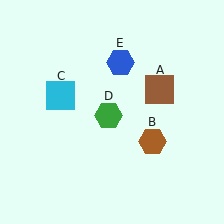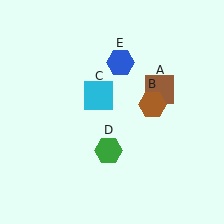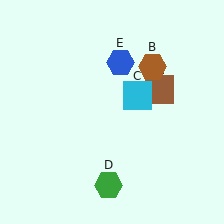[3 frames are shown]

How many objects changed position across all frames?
3 objects changed position: brown hexagon (object B), cyan square (object C), green hexagon (object D).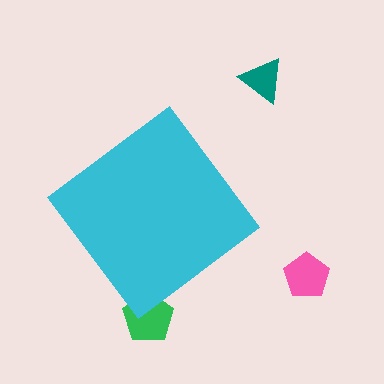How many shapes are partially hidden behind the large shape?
1 shape is partially hidden.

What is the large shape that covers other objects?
A cyan diamond.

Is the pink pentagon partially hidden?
No, the pink pentagon is fully visible.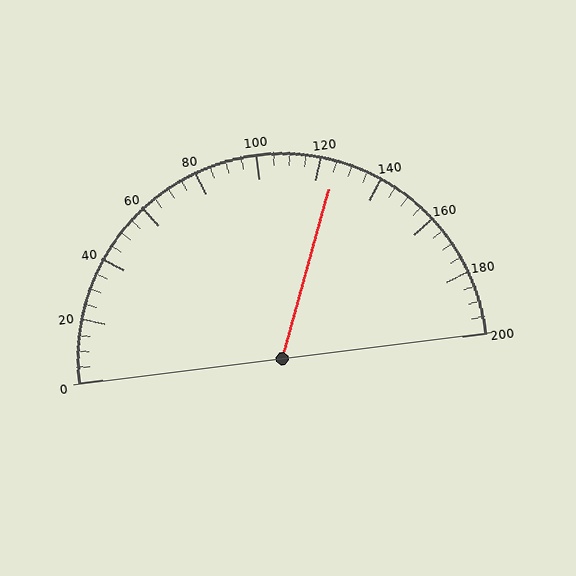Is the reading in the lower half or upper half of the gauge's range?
The reading is in the upper half of the range (0 to 200).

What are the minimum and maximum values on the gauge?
The gauge ranges from 0 to 200.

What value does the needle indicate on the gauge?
The needle indicates approximately 125.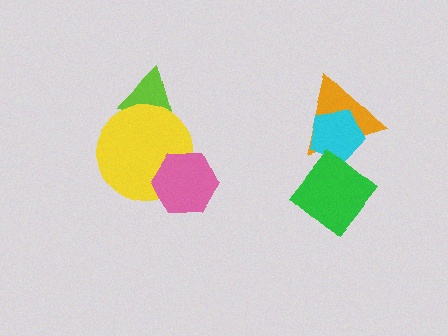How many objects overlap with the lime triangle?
1 object overlaps with the lime triangle.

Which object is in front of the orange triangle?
The cyan pentagon is in front of the orange triangle.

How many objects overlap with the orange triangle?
1 object overlaps with the orange triangle.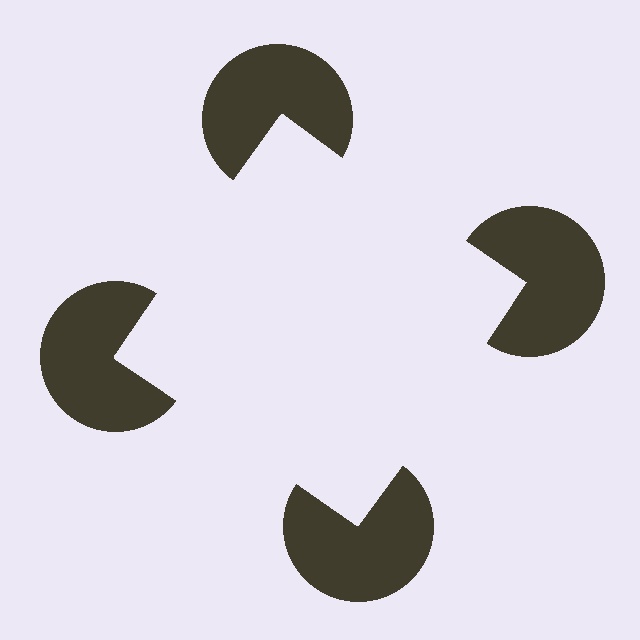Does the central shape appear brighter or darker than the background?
It typically appears slightly brighter than the background, even though no actual brightness change is drawn.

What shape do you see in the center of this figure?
An illusory square — its edges are inferred from the aligned wedge cuts in the pac-man discs, not physically drawn.